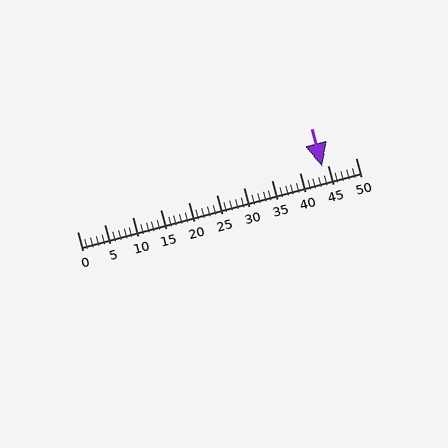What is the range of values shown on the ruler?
The ruler shows values from 0 to 50.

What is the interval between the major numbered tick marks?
The major tick marks are spaced 5 units apart.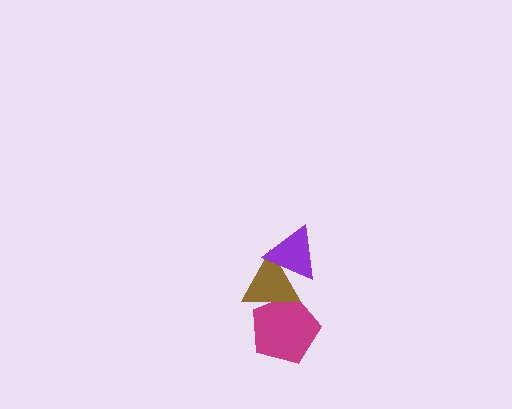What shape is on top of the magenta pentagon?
The brown triangle is on top of the magenta pentagon.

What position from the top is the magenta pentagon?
The magenta pentagon is 3rd from the top.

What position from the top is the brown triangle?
The brown triangle is 2nd from the top.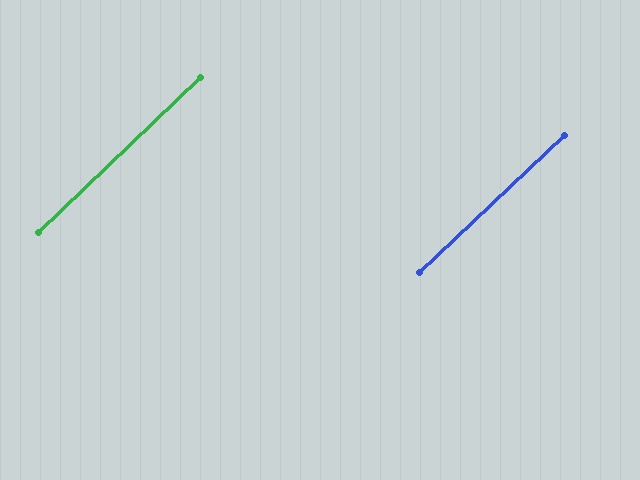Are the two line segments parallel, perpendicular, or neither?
Parallel — their directions differ by only 0.4°.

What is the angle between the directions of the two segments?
Approximately 0 degrees.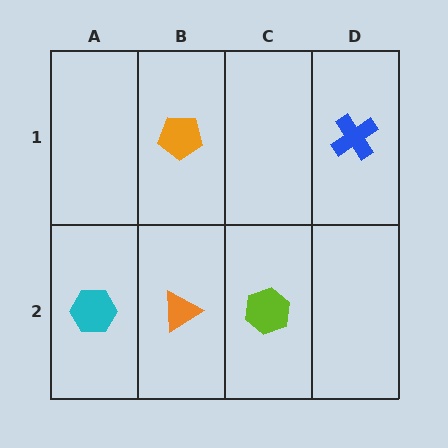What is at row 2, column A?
A cyan hexagon.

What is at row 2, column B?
An orange triangle.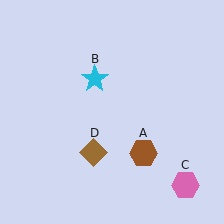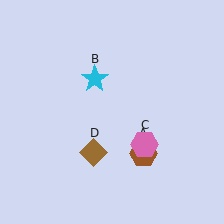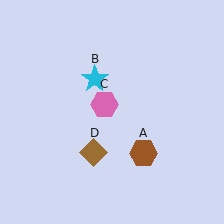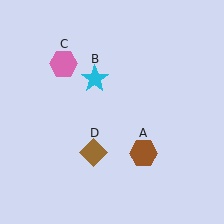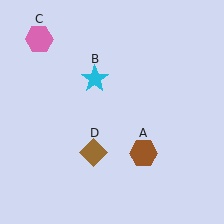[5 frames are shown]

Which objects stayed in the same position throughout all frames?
Brown hexagon (object A) and cyan star (object B) and brown diamond (object D) remained stationary.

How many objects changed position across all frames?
1 object changed position: pink hexagon (object C).